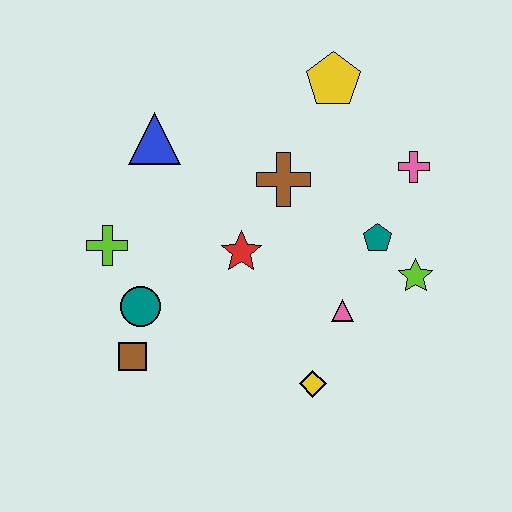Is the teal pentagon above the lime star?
Yes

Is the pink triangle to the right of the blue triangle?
Yes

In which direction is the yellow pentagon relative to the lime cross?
The yellow pentagon is to the right of the lime cross.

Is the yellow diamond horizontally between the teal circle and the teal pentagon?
Yes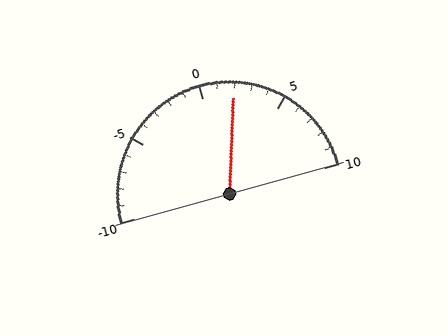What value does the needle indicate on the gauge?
The needle indicates approximately 2.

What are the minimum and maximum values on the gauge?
The gauge ranges from -10 to 10.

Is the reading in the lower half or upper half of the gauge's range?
The reading is in the upper half of the range (-10 to 10).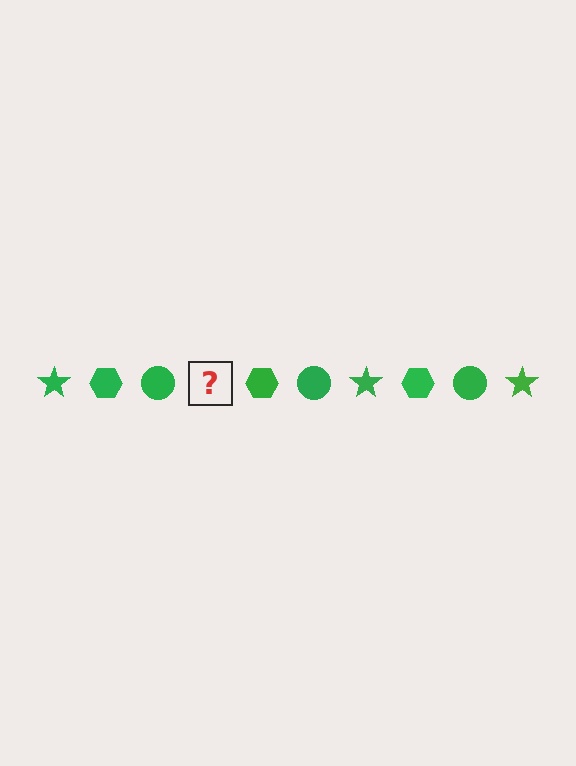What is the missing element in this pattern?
The missing element is a green star.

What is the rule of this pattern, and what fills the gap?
The rule is that the pattern cycles through star, hexagon, circle shapes in green. The gap should be filled with a green star.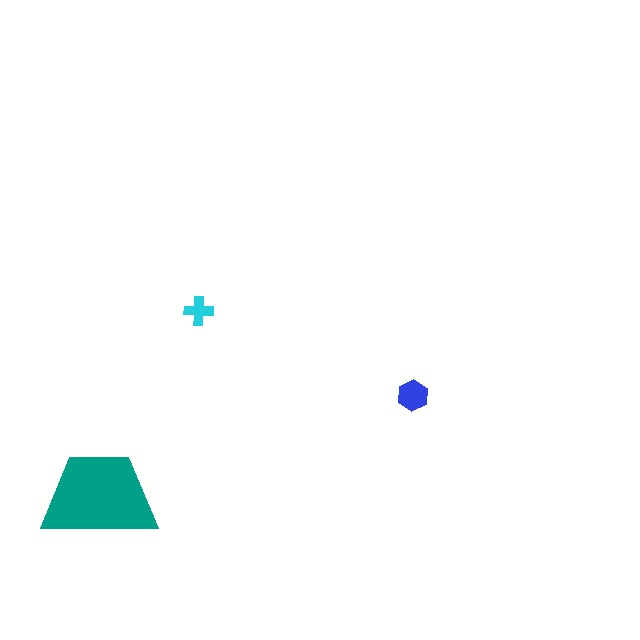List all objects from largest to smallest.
The teal trapezoid, the blue hexagon, the cyan cross.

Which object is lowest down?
The teal trapezoid is bottommost.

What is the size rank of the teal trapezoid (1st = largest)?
1st.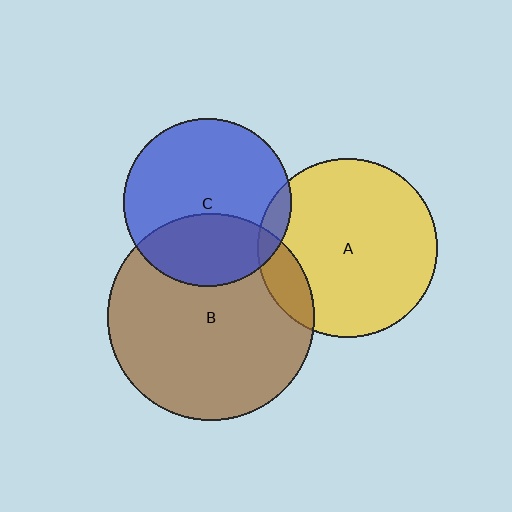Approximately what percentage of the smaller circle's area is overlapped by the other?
Approximately 5%.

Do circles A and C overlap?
Yes.